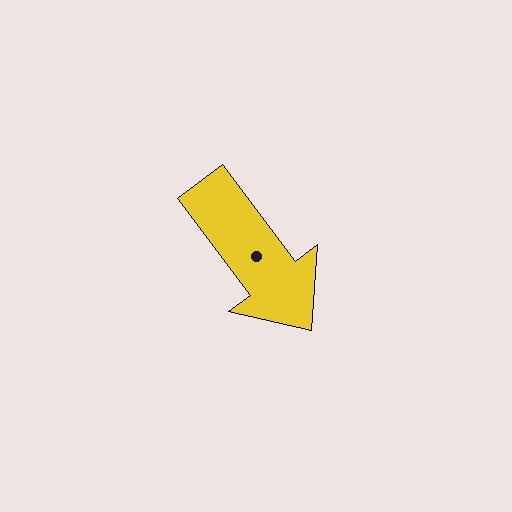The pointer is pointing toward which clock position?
Roughly 5 o'clock.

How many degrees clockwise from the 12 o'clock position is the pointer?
Approximately 143 degrees.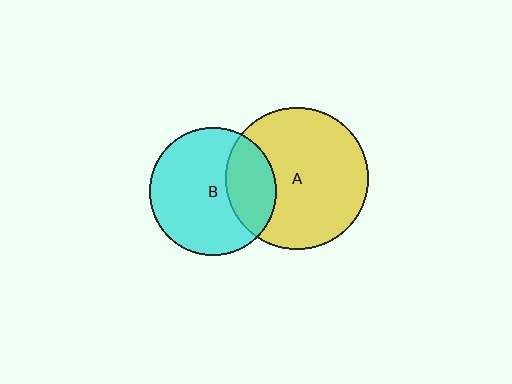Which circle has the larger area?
Circle A (yellow).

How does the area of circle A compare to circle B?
Approximately 1.2 times.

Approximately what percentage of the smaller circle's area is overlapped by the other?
Approximately 30%.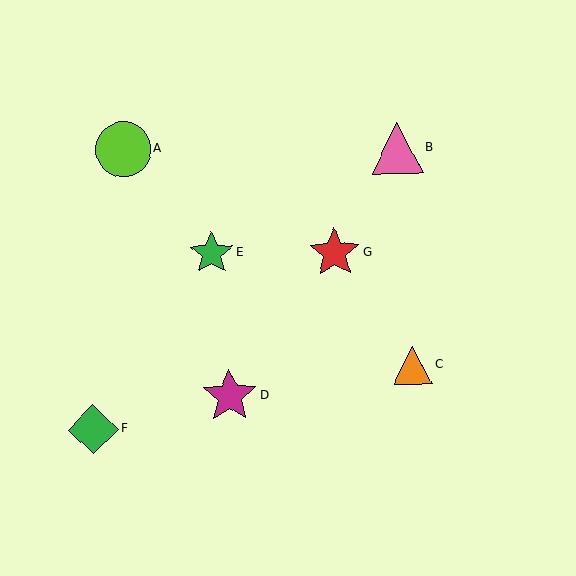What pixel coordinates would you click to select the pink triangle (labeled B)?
Click at (397, 148) to select the pink triangle B.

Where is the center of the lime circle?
The center of the lime circle is at (123, 149).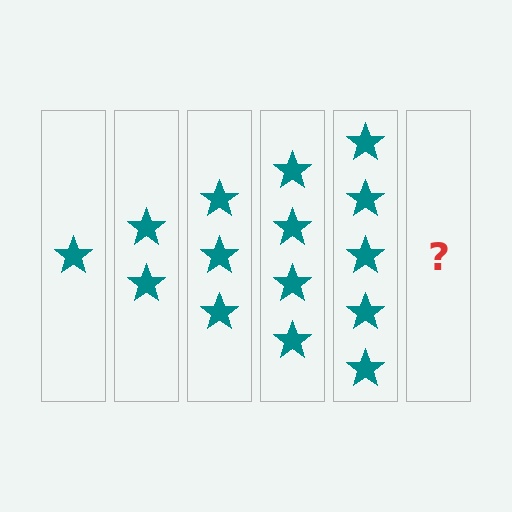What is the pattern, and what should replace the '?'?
The pattern is that each step adds one more star. The '?' should be 6 stars.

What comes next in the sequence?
The next element should be 6 stars.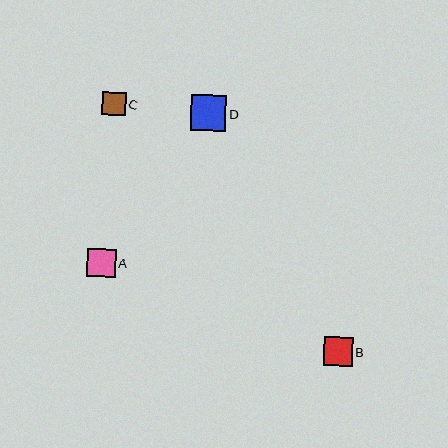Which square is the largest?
Square D is the largest with a size of approximately 36 pixels.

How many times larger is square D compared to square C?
Square D is approximately 1.5 times the size of square C.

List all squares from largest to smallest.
From largest to smallest: D, B, A, C.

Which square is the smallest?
Square C is the smallest with a size of approximately 23 pixels.